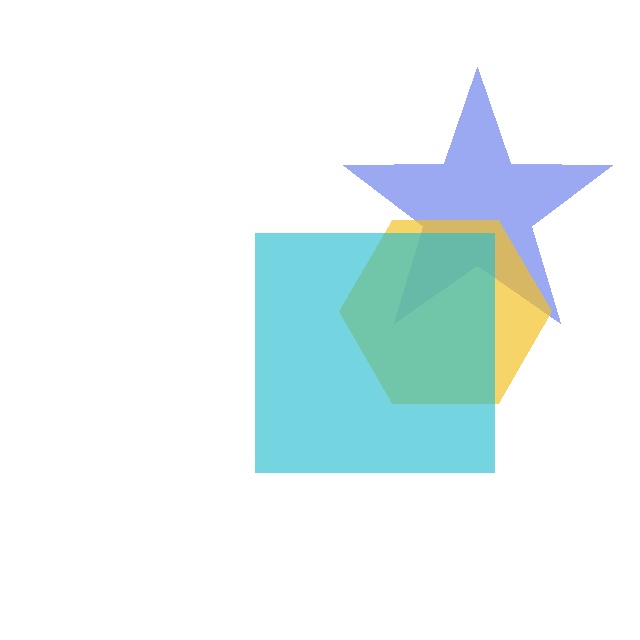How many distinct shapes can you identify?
There are 3 distinct shapes: a blue star, a yellow hexagon, a cyan square.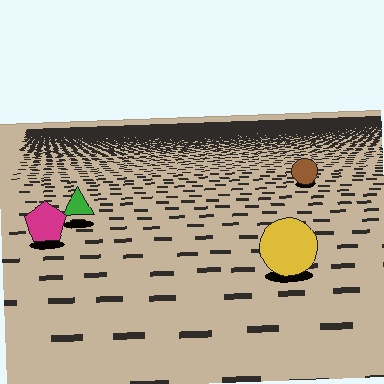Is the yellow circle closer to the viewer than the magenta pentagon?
Yes. The yellow circle is closer — you can tell from the texture gradient: the ground texture is coarser near it.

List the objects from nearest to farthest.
From nearest to farthest: the yellow circle, the magenta pentagon, the green triangle, the brown circle.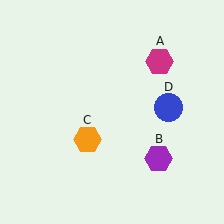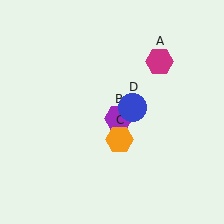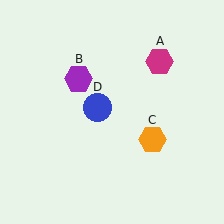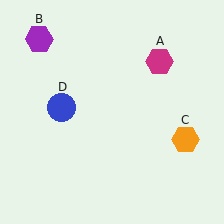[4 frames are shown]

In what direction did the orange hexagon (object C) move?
The orange hexagon (object C) moved right.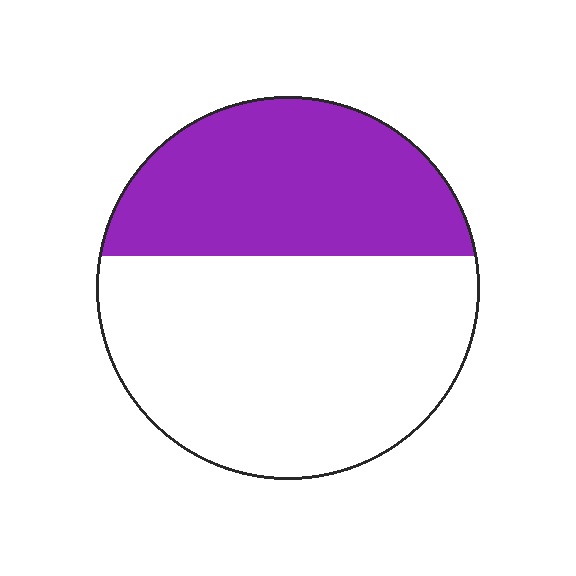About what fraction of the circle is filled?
About two fifths (2/5).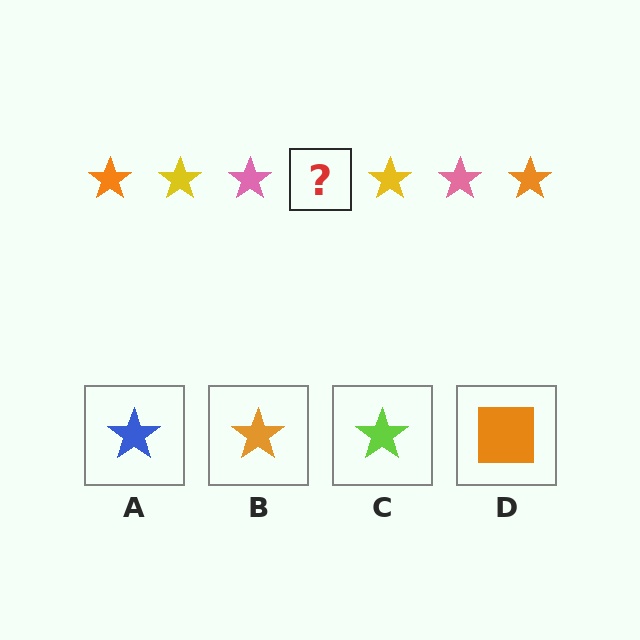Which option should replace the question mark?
Option B.